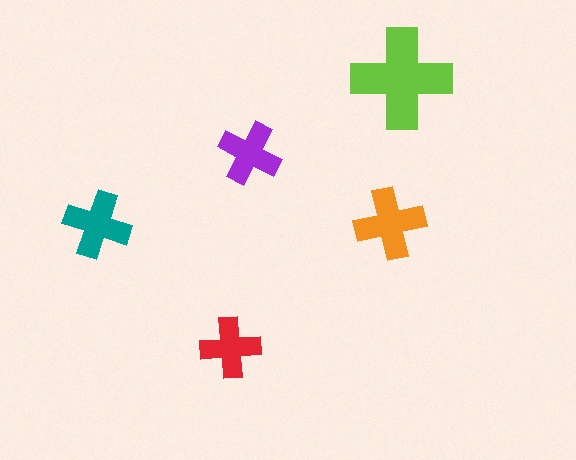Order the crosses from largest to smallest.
the lime one, the orange one, the teal one, the purple one, the red one.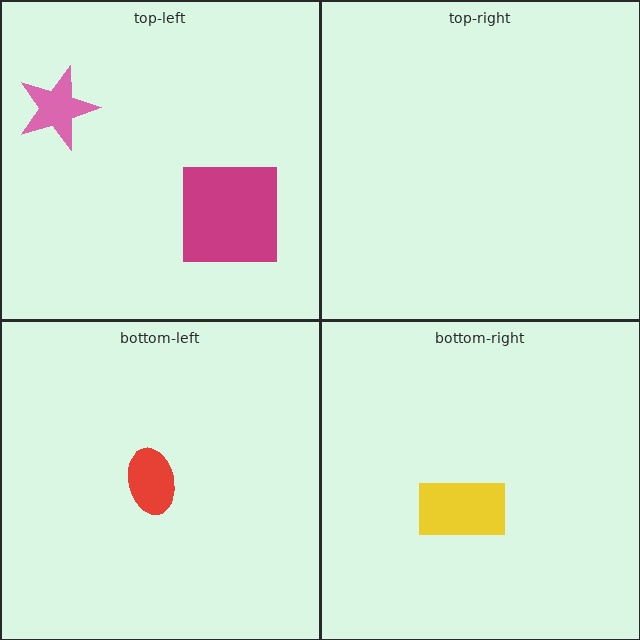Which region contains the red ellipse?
The bottom-left region.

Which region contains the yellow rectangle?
The bottom-right region.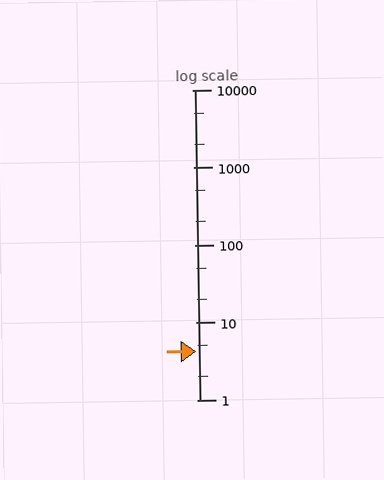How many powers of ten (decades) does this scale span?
The scale spans 4 decades, from 1 to 10000.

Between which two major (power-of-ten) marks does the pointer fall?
The pointer is between 1 and 10.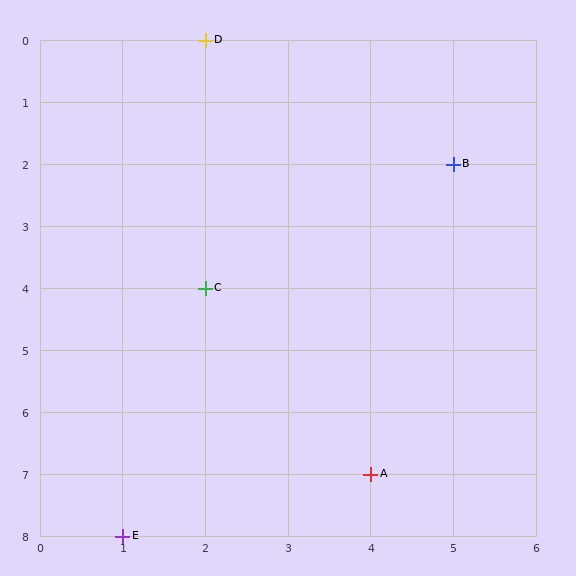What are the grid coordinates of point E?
Point E is at grid coordinates (1, 8).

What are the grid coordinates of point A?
Point A is at grid coordinates (4, 7).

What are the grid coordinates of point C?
Point C is at grid coordinates (2, 4).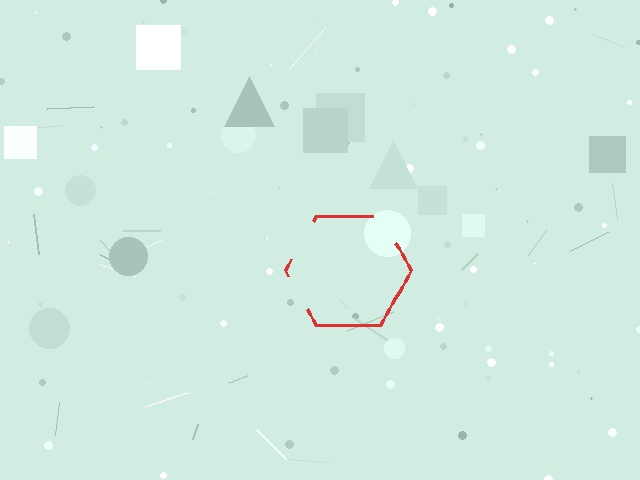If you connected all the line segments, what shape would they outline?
They would outline a hexagon.